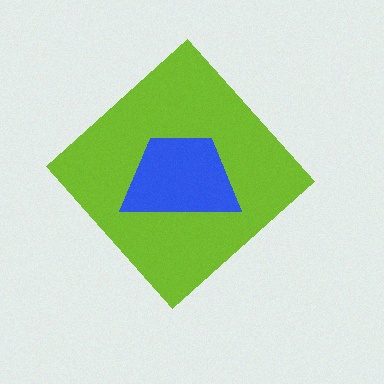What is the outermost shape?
The lime diamond.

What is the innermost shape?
The blue trapezoid.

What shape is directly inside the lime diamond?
The blue trapezoid.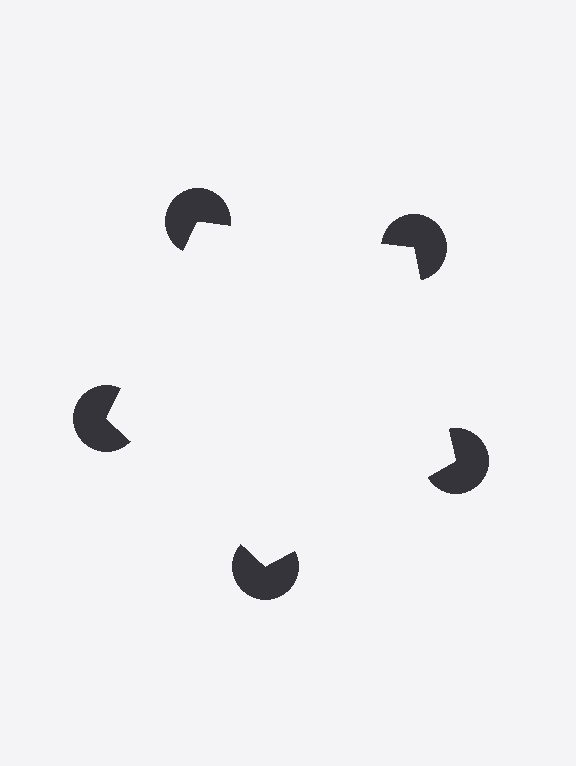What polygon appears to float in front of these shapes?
An illusory pentagon — its edges are inferred from the aligned wedge cuts in the pac-man discs, not physically drawn.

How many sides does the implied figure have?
5 sides.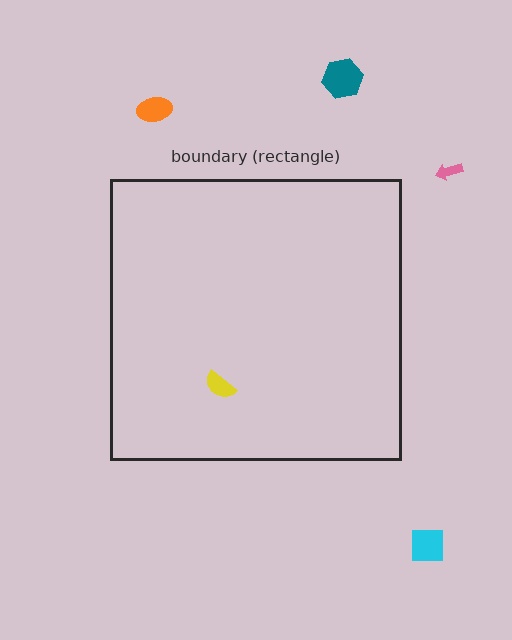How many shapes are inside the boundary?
1 inside, 4 outside.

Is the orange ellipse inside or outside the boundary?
Outside.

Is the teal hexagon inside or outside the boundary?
Outside.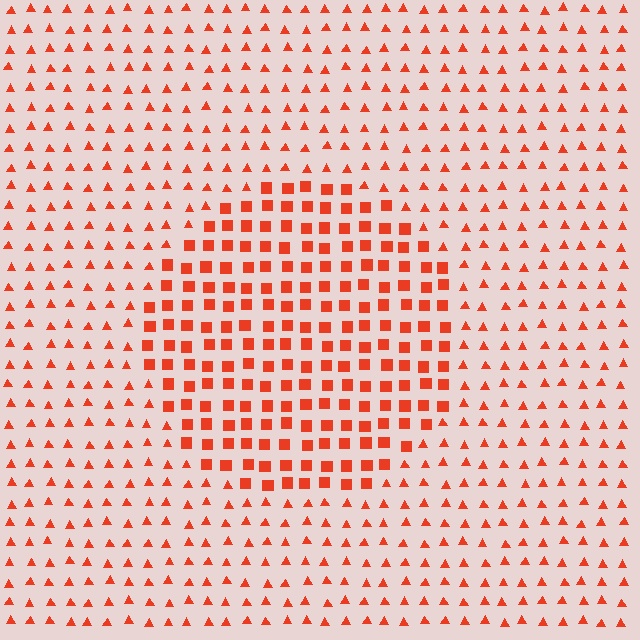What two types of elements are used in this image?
The image uses squares inside the circle region and triangles outside it.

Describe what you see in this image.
The image is filled with small red elements arranged in a uniform grid. A circle-shaped region contains squares, while the surrounding area contains triangles. The boundary is defined purely by the change in element shape.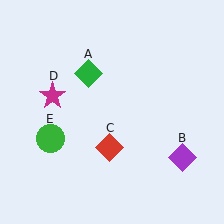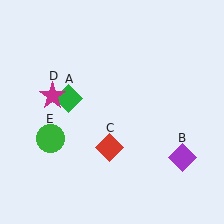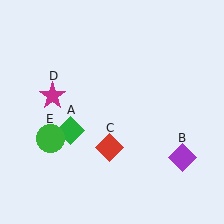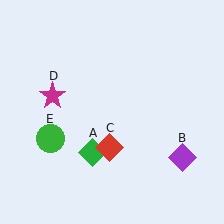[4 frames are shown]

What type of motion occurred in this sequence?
The green diamond (object A) rotated counterclockwise around the center of the scene.